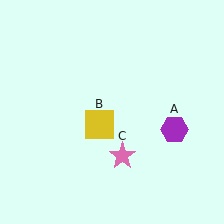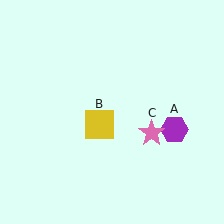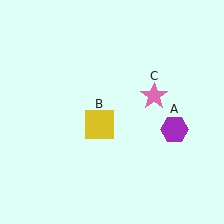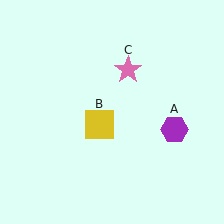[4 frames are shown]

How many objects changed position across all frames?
1 object changed position: pink star (object C).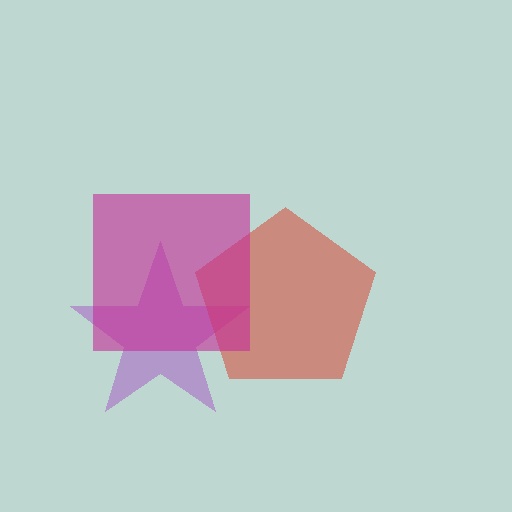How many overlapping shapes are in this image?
There are 3 overlapping shapes in the image.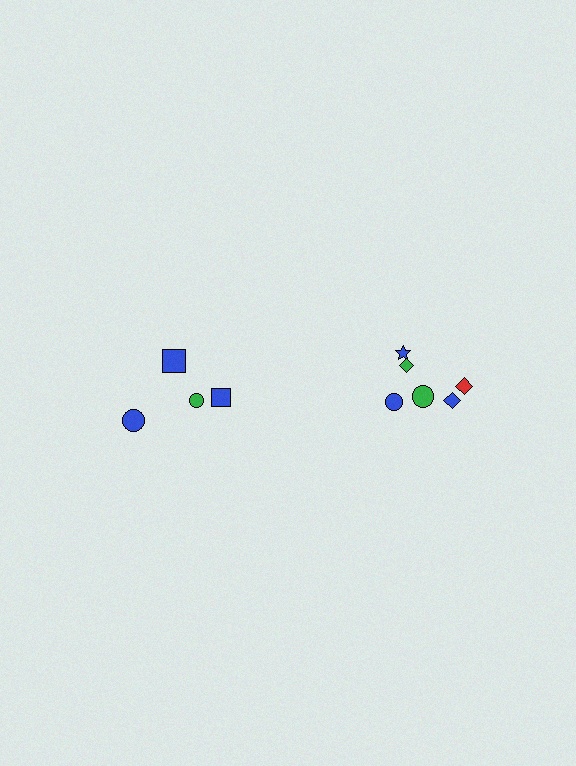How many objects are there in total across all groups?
There are 10 objects.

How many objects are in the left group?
There are 4 objects.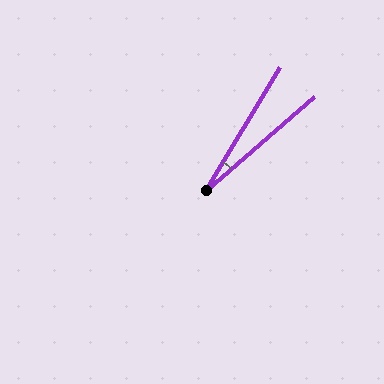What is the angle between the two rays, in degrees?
Approximately 18 degrees.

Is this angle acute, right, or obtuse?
It is acute.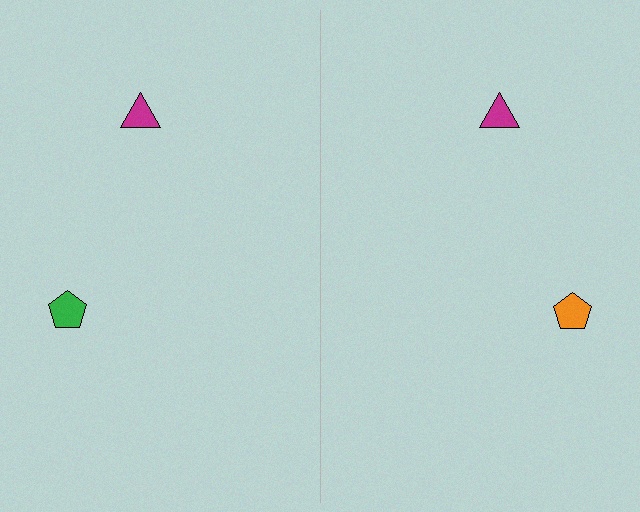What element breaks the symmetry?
The orange pentagon on the right side breaks the symmetry — its mirror counterpart is green.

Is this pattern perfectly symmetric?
No, the pattern is not perfectly symmetric. The orange pentagon on the right side breaks the symmetry — its mirror counterpart is green.